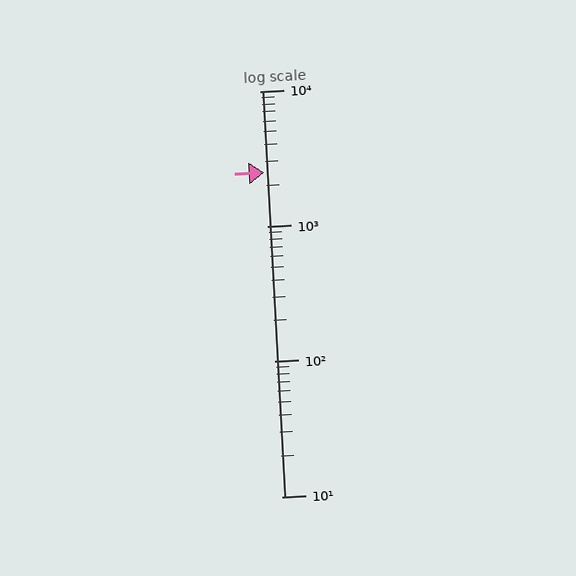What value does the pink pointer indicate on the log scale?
The pointer indicates approximately 2500.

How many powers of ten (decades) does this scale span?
The scale spans 3 decades, from 10 to 10000.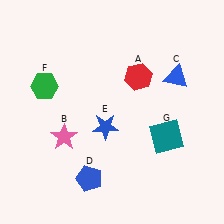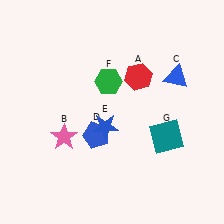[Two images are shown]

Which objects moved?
The objects that moved are: the blue pentagon (D), the green hexagon (F).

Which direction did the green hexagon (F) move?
The green hexagon (F) moved right.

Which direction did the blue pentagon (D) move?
The blue pentagon (D) moved up.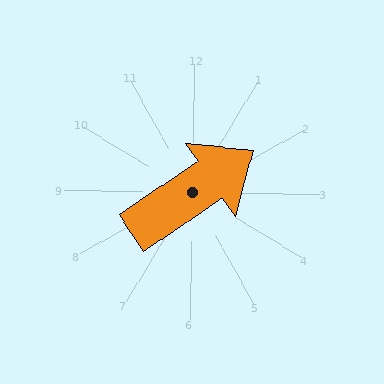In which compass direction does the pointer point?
Northeast.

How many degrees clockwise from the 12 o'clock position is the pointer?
Approximately 55 degrees.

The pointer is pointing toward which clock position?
Roughly 2 o'clock.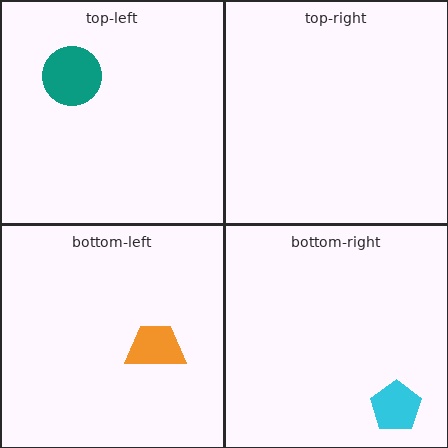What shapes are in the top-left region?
The teal circle.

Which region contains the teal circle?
The top-left region.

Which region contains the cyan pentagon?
The bottom-right region.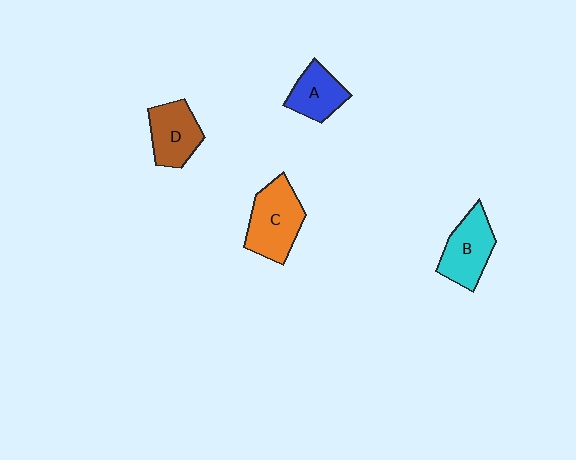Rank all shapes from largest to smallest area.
From largest to smallest: C (orange), B (cyan), D (brown), A (blue).